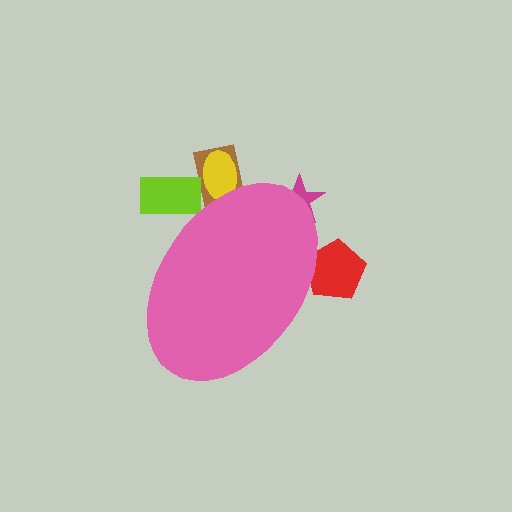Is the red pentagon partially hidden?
Yes, the red pentagon is partially hidden behind the pink ellipse.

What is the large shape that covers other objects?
A pink ellipse.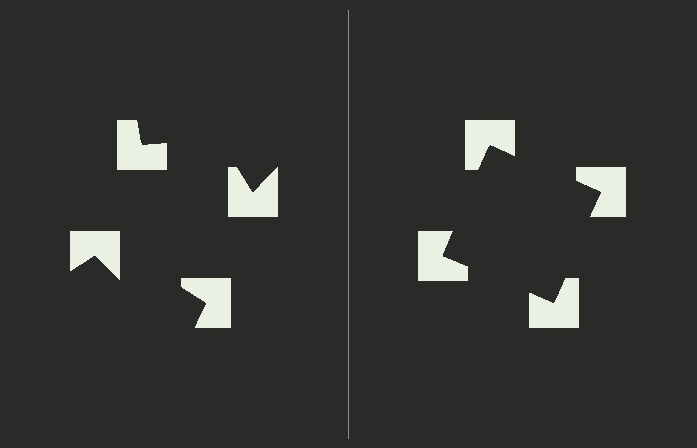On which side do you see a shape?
An illusory square appears on the right side. On the left side the wedge cuts are rotated, so no coherent shape forms.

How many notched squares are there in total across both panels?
8 — 4 on each side.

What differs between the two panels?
The notched squares are positioned identically on both sides; only the wedge orientations differ. On the right they align to a square; on the left they are misaligned.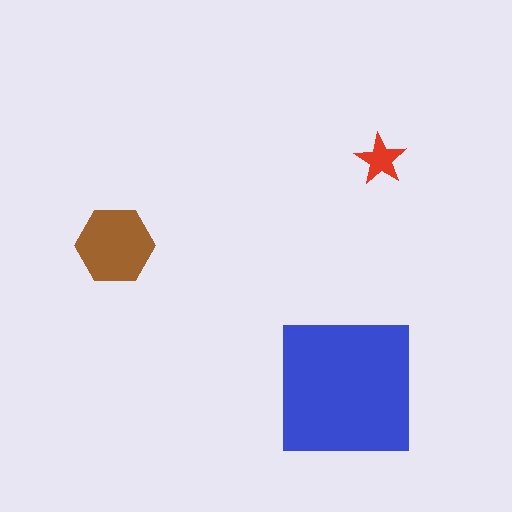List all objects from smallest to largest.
The red star, the brown hexagon, the blue square.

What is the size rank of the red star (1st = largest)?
3rd.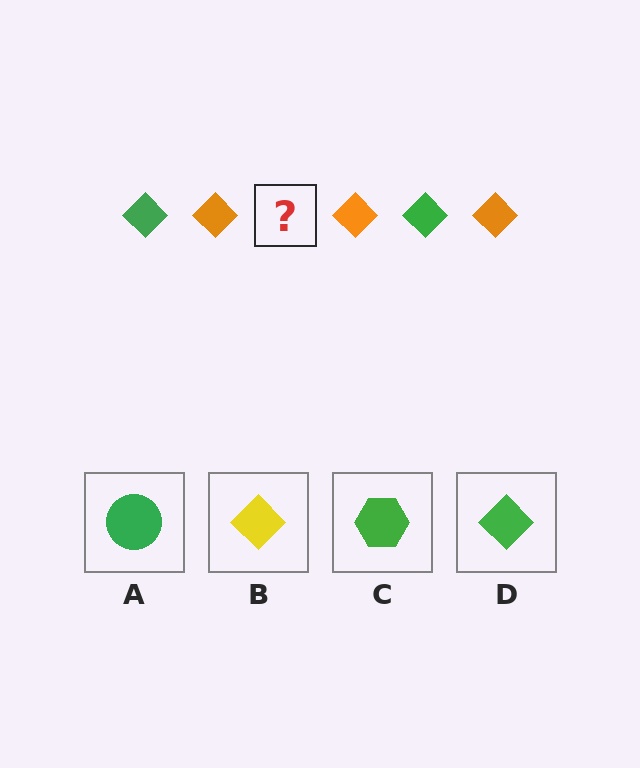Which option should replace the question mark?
Option D.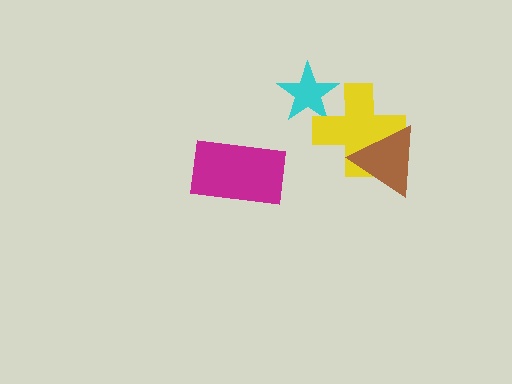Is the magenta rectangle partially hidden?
No, no other shape covers it.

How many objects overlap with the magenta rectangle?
0 objects overlap with the magenta rectangle.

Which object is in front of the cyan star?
The yellow cross is in front of the cyan star.